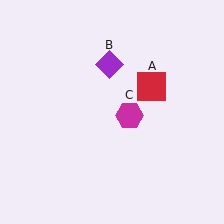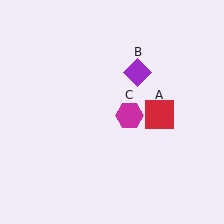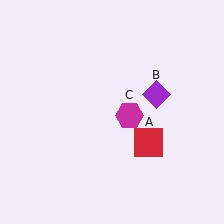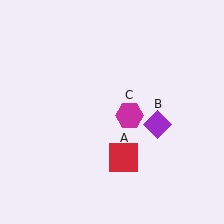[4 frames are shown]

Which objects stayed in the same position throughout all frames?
Magenta hexagon (object C) remained stationary.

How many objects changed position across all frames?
2 objects changed position: red square (object A), purple diamond (object B).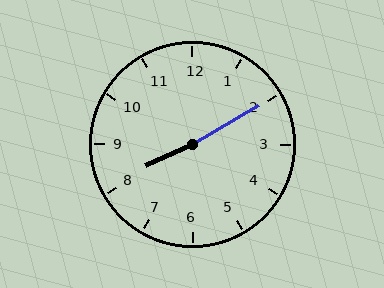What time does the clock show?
8:10.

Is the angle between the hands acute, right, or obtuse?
It is obtuse.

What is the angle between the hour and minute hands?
Approximately 175 degrees.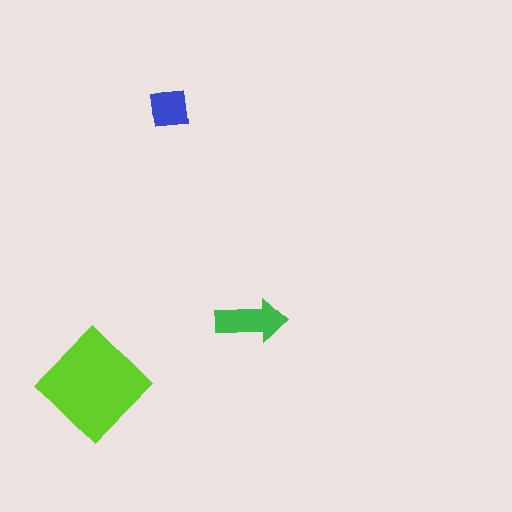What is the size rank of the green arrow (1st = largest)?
2nd.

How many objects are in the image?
There are 3 objects in the image.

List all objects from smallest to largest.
The blue square, the green arrow, the lime diamond.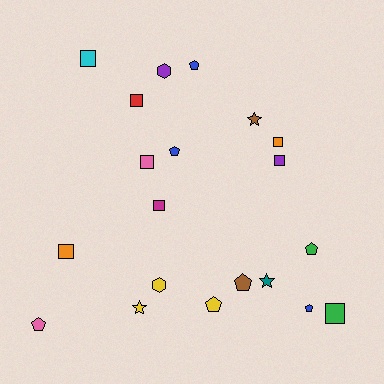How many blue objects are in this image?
There are 3 blue objects.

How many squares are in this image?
There are 8 squares.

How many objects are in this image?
There are 20 objects.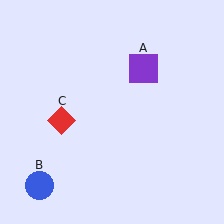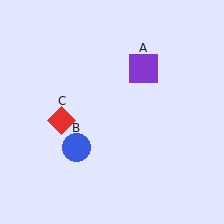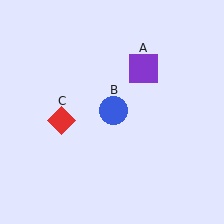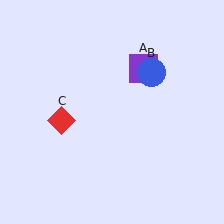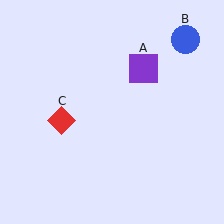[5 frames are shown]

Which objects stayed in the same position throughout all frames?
Purple square (object A) and red diamond (object C) remained stationary.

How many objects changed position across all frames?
1 object changed position: blue circle (object B).